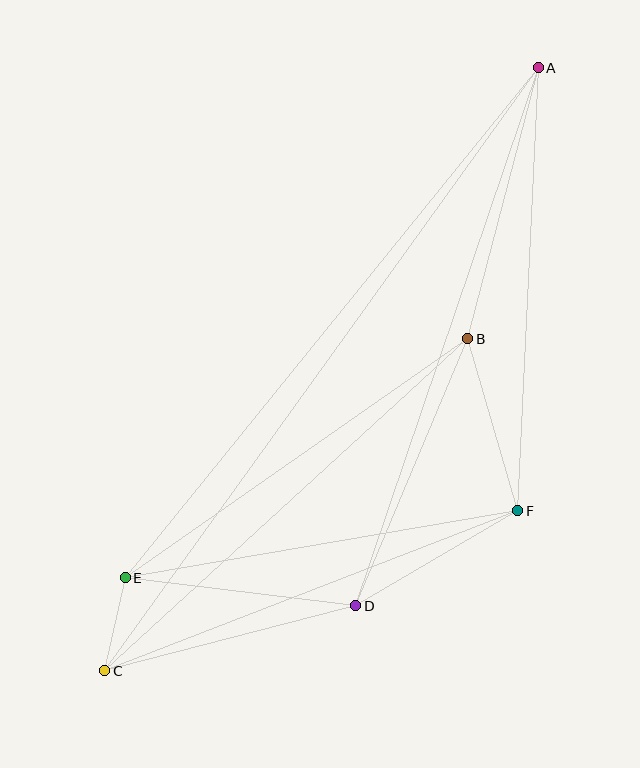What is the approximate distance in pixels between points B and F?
The distance between B and F is approximately 179 pixels.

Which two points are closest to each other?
Points C and E are closest to each other.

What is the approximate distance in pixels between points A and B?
The distance between A and B is approximately 280 pixels.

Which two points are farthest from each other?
Points A and C are farthest from each other.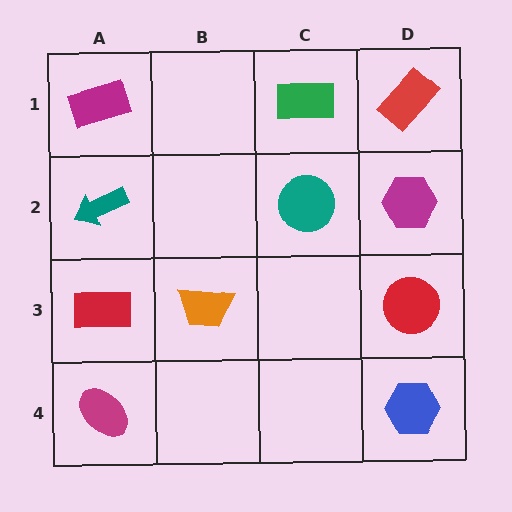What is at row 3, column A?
A red rectangle.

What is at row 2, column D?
A magenta hexagon.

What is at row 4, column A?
A magenta ellipse.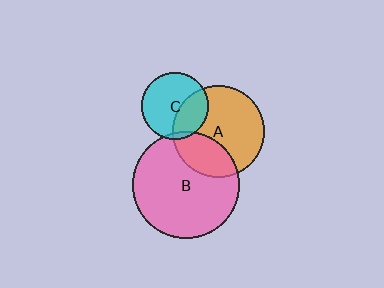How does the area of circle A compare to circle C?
Approximately 1.9 times.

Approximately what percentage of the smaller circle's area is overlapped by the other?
Approximately 35%.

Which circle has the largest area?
Circle B (pink).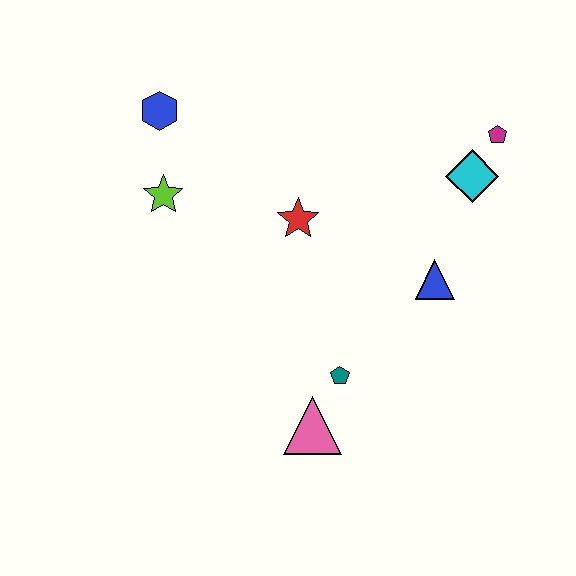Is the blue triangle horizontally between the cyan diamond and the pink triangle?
Yes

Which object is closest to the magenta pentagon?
The cyan diamond is closest to the magenta pentagon.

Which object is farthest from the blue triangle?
The blue hexagon is farthest from the blue triangle.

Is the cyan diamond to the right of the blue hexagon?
Yes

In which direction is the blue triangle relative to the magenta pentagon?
The blue triangle is below the magenta pentagon.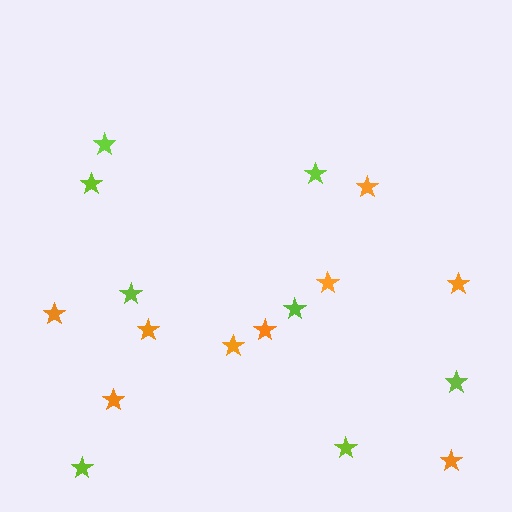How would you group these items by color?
There are 2 groups: one group of orange stars (9) and one group of lime stars (8).